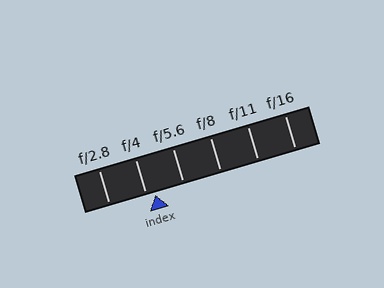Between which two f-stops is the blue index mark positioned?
The index mark is between f/4 and f/5.6.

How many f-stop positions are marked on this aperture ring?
There are 6 f-stop positions marked.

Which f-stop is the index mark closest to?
The index mark is closest to f/4.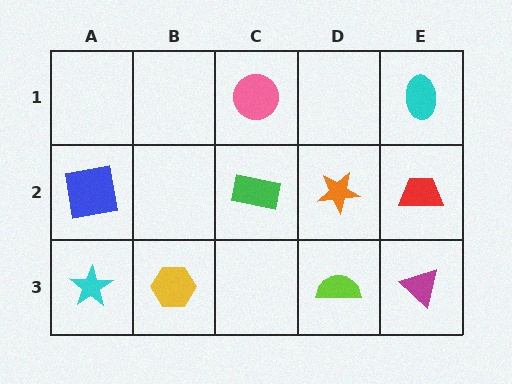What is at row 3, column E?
A magenta triangle.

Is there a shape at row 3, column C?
No, that cell is empty.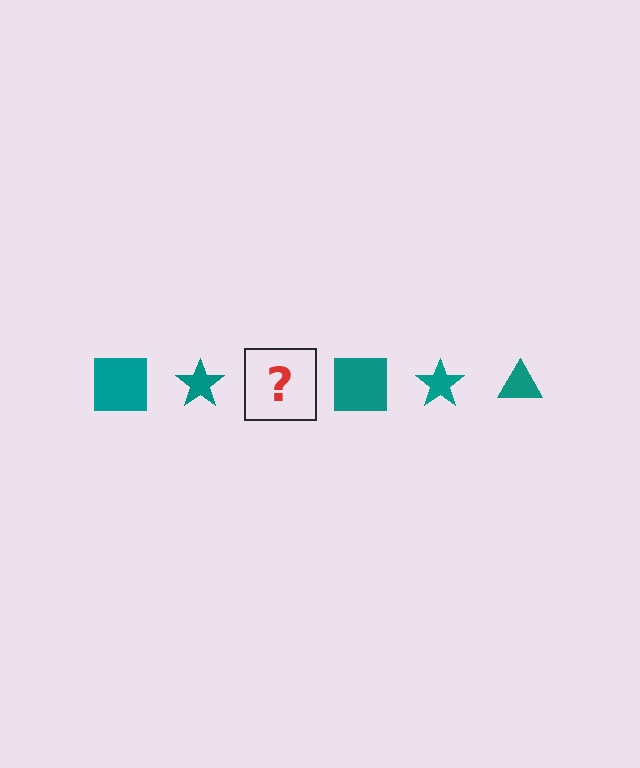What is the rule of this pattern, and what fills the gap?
The rule is that the pattern cycles through square, star, triangle shapes in teal. The gap should be filled with a teal triangle.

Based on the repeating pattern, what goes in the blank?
The blank should be a teal triangle.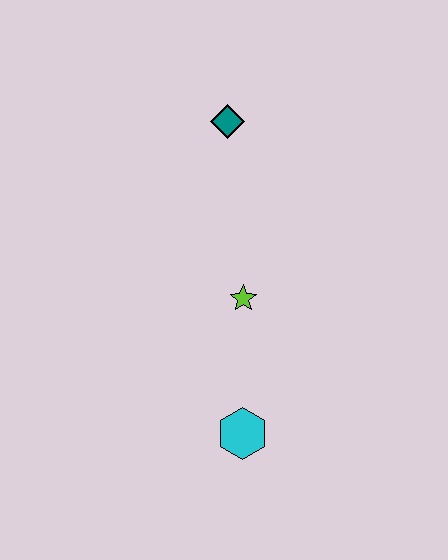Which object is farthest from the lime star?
The teal diamond is farthest from the lime star.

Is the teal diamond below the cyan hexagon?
No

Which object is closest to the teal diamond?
The lime star is closest to the teal diamond.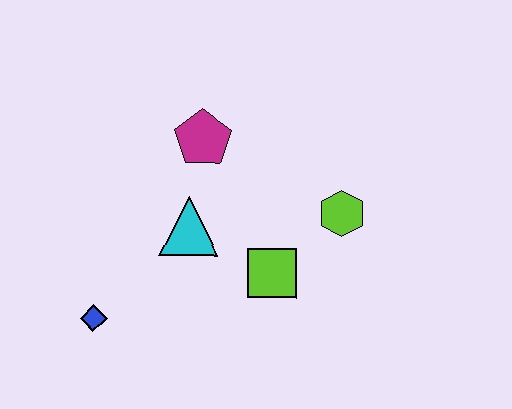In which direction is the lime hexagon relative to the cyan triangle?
The lime hexagon is to the right of the cyan triangle.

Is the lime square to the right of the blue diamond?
Yes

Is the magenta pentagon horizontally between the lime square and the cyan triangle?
Yes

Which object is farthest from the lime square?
The blue diamond is farthest from the lime square.